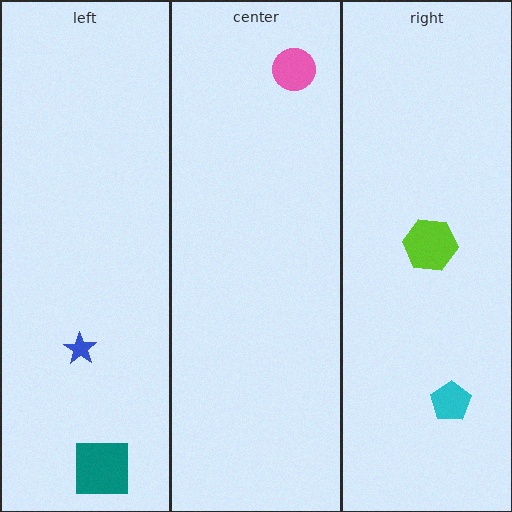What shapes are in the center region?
The pink circle.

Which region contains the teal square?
The left region.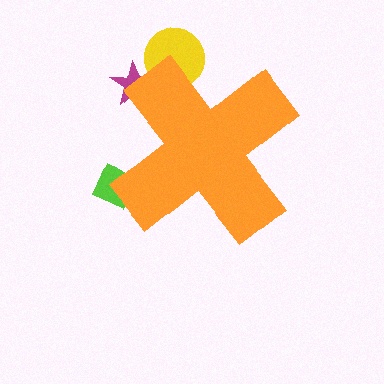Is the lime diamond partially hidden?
Yes, the lime diamond is partially hidden behind the orange cross.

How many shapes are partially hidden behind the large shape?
3 shapes are partially hidden.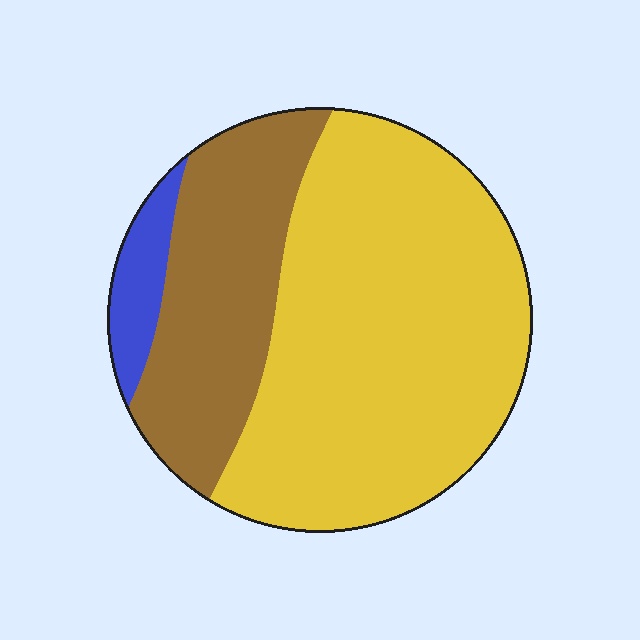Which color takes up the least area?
Blue, at roughly 5%.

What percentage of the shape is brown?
Brown covers 29% of the shape.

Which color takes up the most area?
Yellow, at roughly 65%.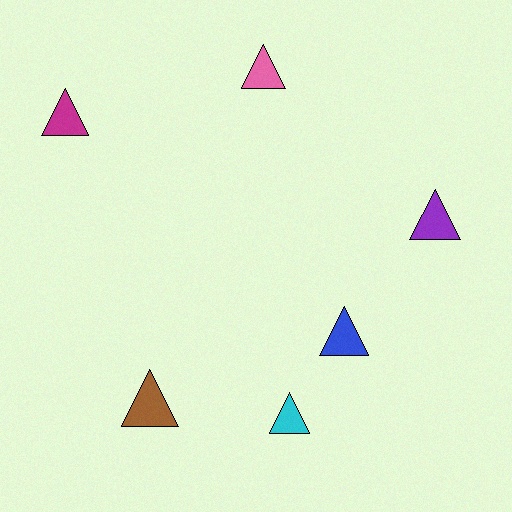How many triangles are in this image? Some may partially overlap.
There are 6 triangles.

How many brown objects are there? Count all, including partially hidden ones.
There is 1 brown object.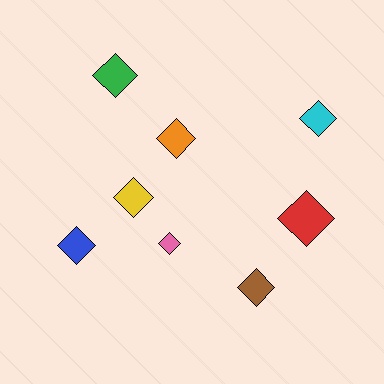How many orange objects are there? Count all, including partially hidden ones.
There is 1 orange object.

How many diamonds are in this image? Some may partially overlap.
There are 8 diamonds.